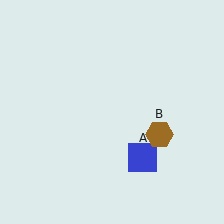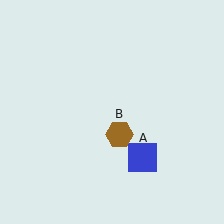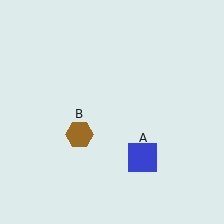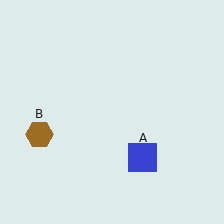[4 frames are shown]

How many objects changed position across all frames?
1 object changed position: brown hexagon (object B).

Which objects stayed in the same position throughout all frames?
Blue square (object A) remained stationary.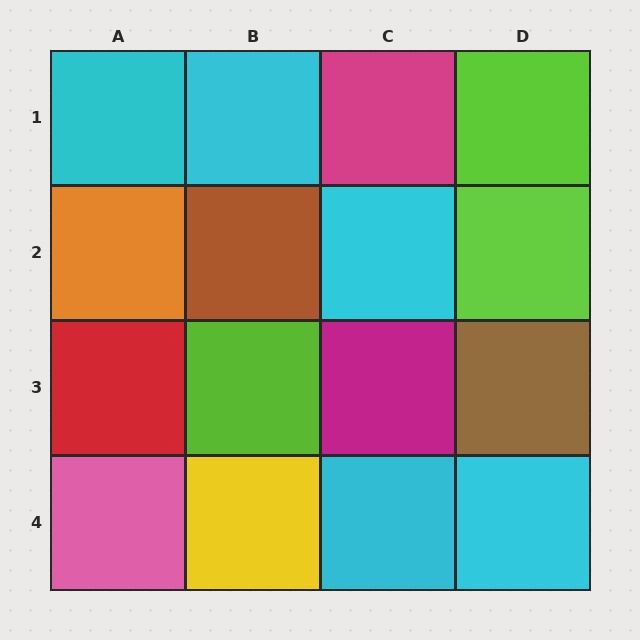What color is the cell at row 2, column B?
Brown.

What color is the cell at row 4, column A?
Pink.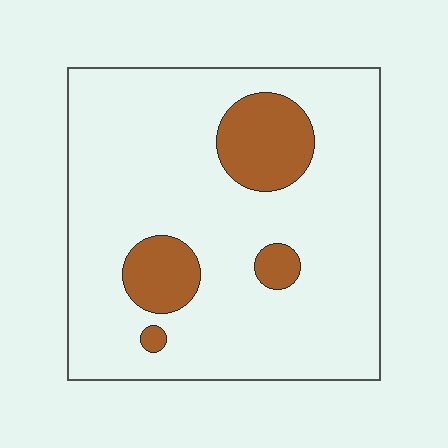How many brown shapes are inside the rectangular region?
4.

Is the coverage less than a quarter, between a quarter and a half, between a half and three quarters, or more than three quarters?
Less than a quarter.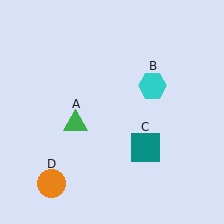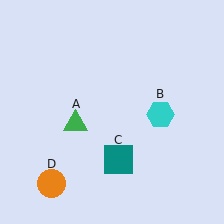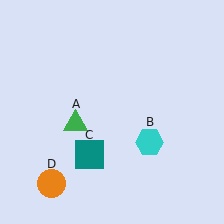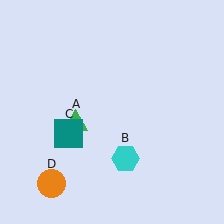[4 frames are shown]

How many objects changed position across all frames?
2 objects changed position: cyan hexagon (object B), teal square (object C).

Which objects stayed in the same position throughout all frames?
Green triangle (object A) and orange circle (object D) remained stationary.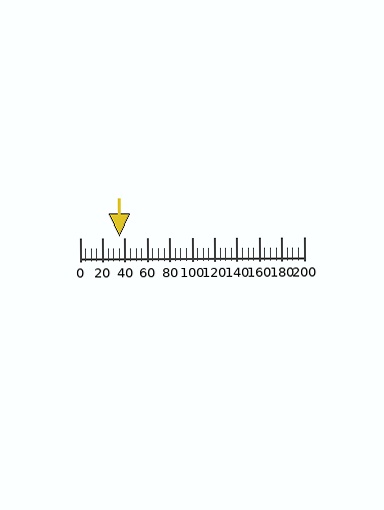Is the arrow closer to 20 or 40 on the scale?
The arrow is closer to 40.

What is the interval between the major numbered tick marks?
The major tick marks are spaced 20 units apart.